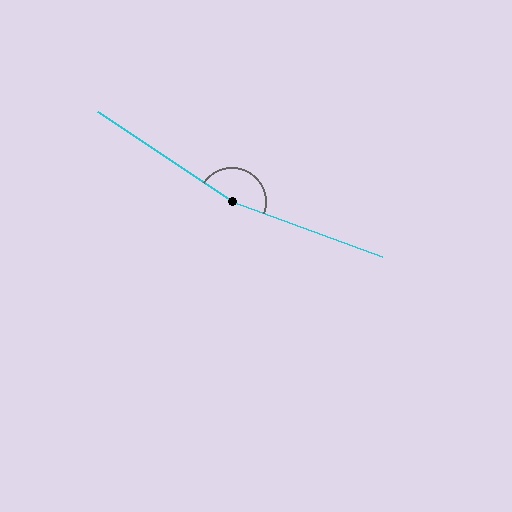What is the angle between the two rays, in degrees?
Approximately 166 degrees.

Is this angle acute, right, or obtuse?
It is obtuse.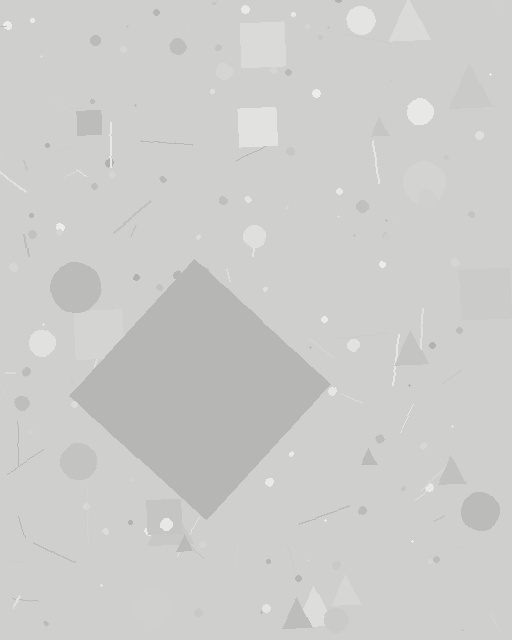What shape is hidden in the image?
A diamond is hidden in the image.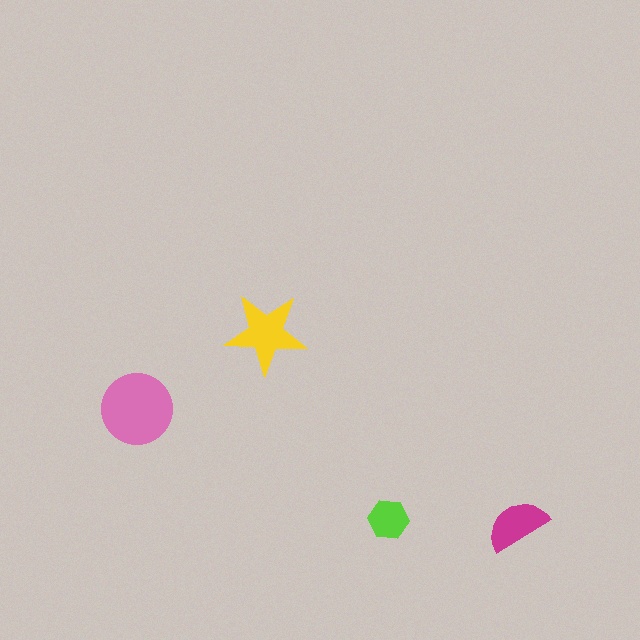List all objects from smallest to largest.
The lime hexagon, the magenta semicircle, the yellow star, the pink circle.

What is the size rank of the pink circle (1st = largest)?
1st.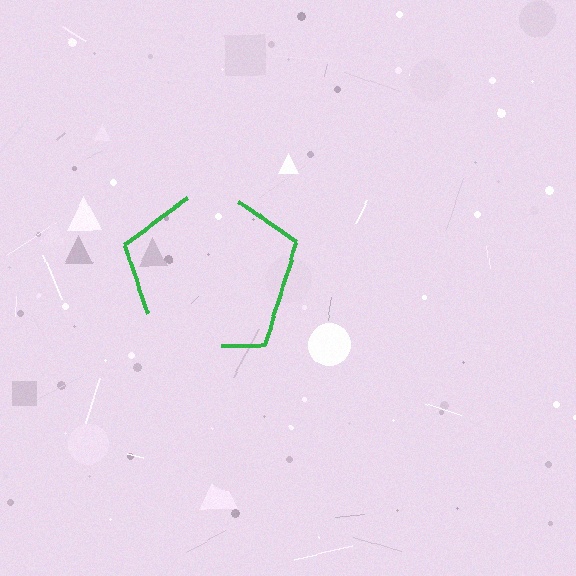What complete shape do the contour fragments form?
The contour fragments form a pentagon.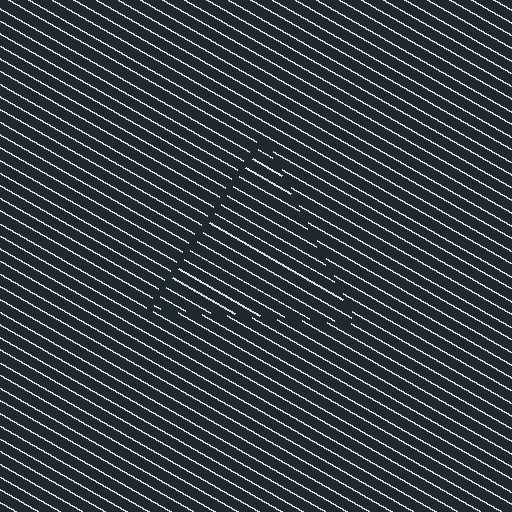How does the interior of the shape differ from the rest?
The interior of the shape contains the same grating, shifted by half a period — the contour is defined by the phase discontinuity where line-ends from the inner and outer gratings abut.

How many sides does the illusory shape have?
3 sides — the line-ends trace a triangle.